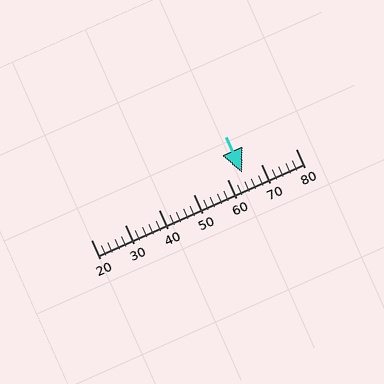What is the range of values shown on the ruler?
The ruler shows values from 20 to 80.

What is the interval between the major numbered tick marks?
The major tick marks are spaced 10 units apart.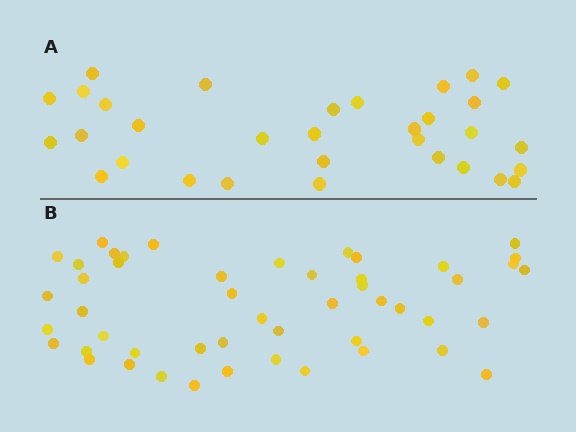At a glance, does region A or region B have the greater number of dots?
Region B (the bottom region) has more dots.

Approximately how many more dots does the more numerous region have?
Region B has approximately 15 more dots than region A.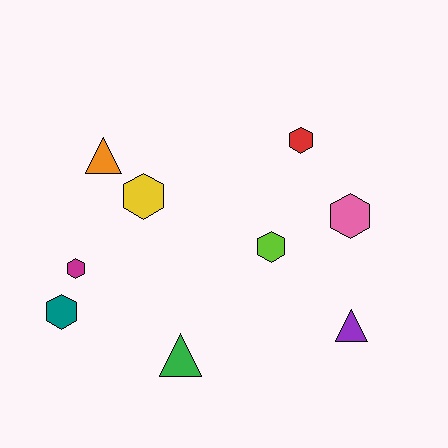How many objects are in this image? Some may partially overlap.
There are 9 objects.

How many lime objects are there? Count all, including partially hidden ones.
There is 1 lime object.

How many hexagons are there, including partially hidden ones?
There are 6 hexagons.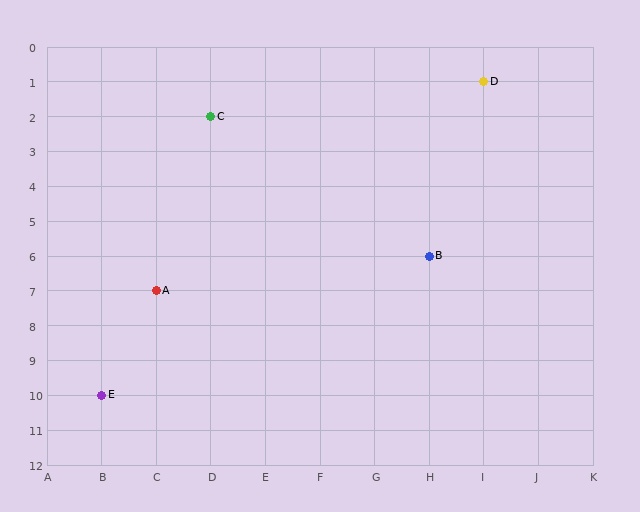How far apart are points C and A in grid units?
Points C and A are 1 column and 5 rows apart (about 5.1 grid units diagonally).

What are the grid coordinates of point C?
Point C is at grid coordinates (D, 2).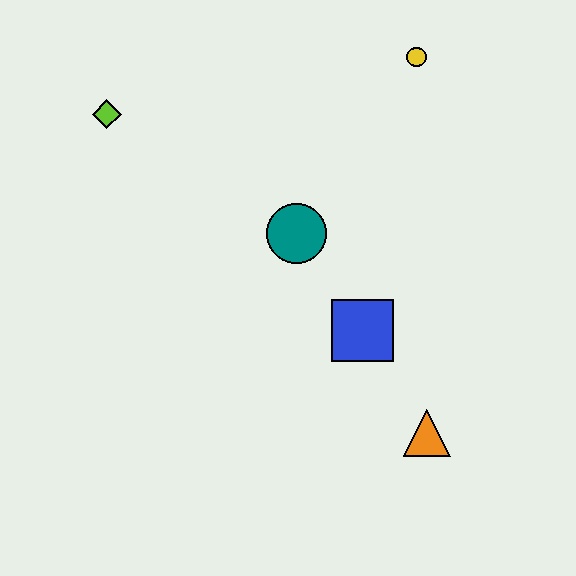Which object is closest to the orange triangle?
The blue square is closest to the orange triangle.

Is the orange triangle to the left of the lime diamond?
No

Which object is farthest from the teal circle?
The orange triangle is farthest from the teal circle.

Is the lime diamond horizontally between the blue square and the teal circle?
No